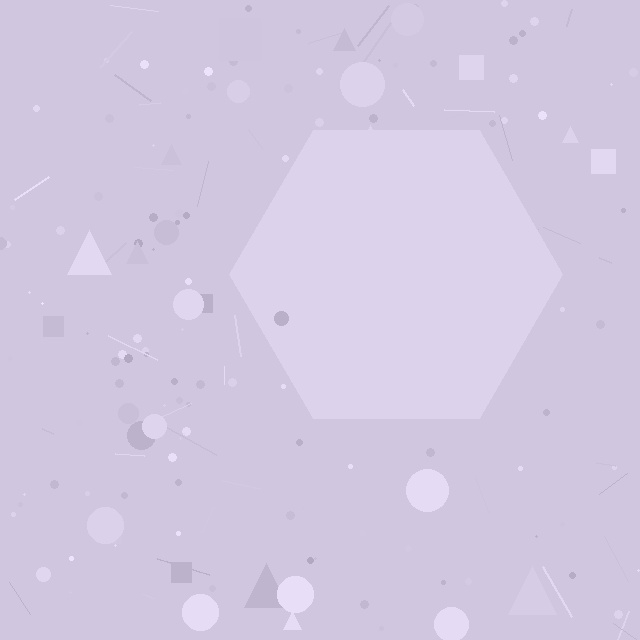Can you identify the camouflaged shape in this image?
The camouflaged shape is a hexagon.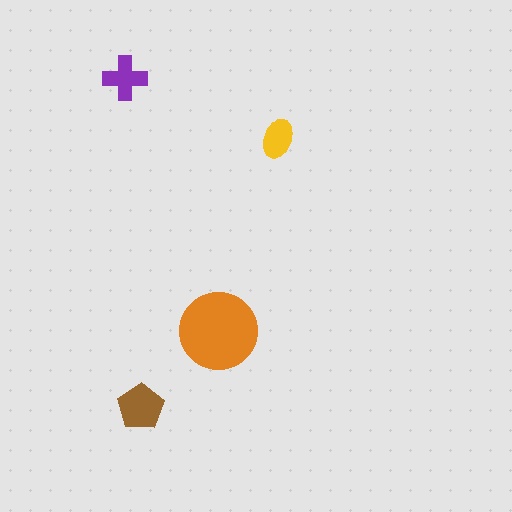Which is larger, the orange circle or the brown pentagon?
The orange circle.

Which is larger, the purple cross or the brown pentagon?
The brown pentagon.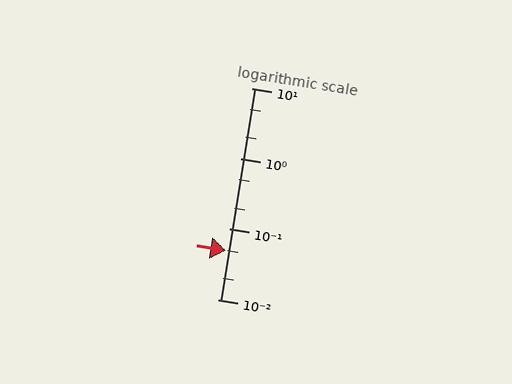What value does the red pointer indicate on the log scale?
The pointer indicates approximately 0.05.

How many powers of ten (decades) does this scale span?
The scale spans 3 decades, from 0.01 to 10.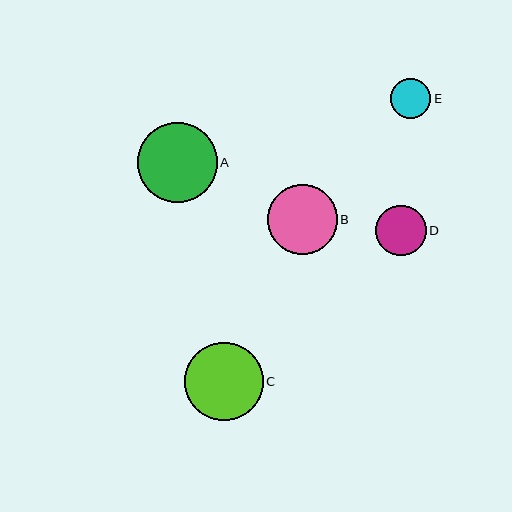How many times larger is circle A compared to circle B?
Circle A is approximately 1.1 times the size of circle B.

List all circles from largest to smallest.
From largest to smallest: A, C, B, D, E.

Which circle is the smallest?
Circle E is the smallest with a size of approximately 40 pixels.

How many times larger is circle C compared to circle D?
Circle C is approximately 1.6 times the size of circle D.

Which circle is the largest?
Circle A is the largest with a size of approximately 80 pixels.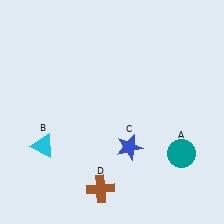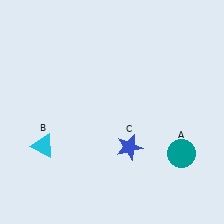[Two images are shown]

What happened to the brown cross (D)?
The brown cross (D) was removed in Image 2. It was in the bottom-left area of Image 1.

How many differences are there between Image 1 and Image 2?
There is 1 difference between the two images.